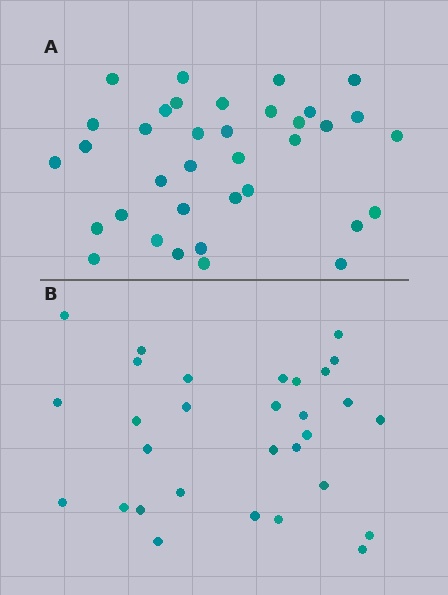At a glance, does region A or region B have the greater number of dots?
Region A (the top region) has more dots.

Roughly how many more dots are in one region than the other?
Region A has about 6 more dots than region B.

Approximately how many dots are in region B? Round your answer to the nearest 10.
About 30 dots.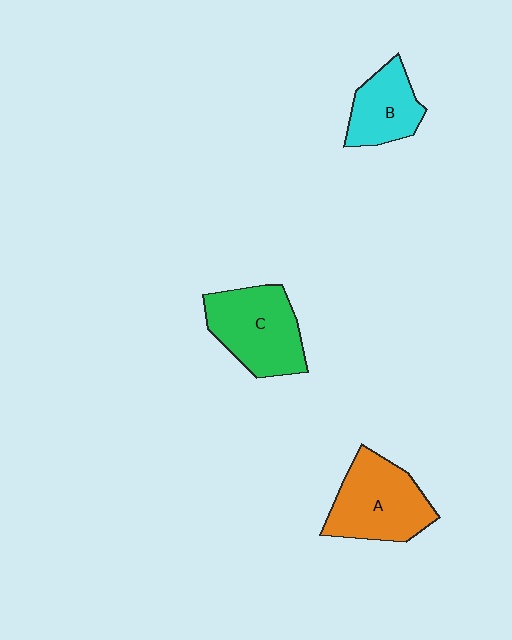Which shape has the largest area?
Shape A (orange).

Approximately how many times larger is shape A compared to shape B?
Approximately 1.5 times.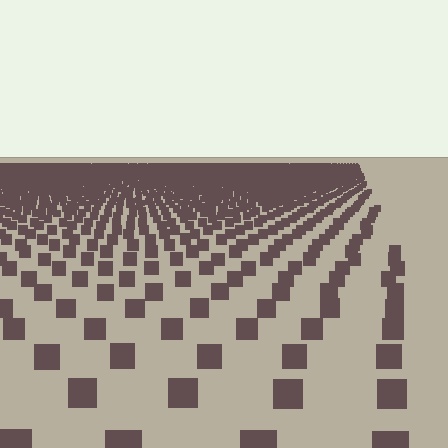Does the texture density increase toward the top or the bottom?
Density increases toward the top.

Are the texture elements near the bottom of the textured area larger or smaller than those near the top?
Larger. Near the bottom, elements are closer to the viewer and appear at a bigger on-screen size.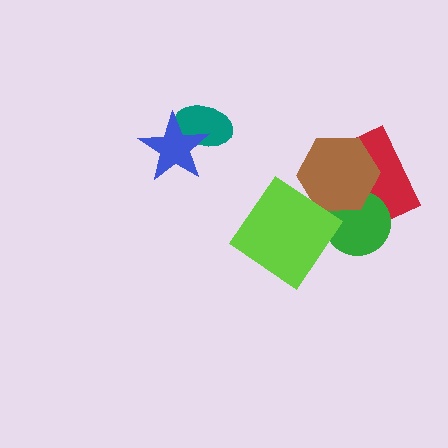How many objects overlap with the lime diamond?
0 objects overlap with the lime diamond.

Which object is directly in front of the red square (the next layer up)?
The green circle is directly in front of the red square.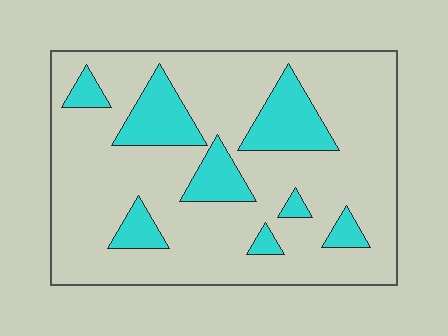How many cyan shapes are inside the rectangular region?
8.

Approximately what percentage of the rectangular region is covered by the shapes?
Approximately 20%.